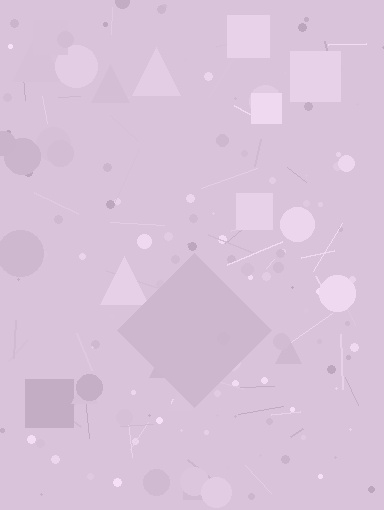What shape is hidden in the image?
A diamond is hidden in the image.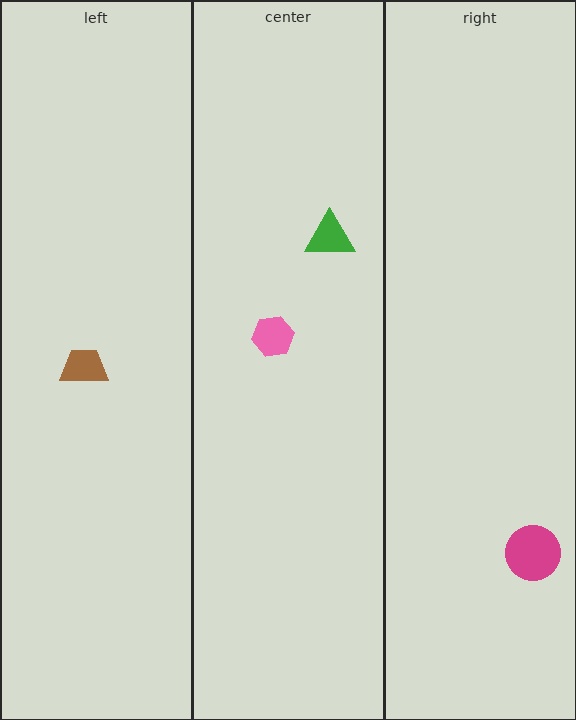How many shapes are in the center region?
2.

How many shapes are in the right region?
1.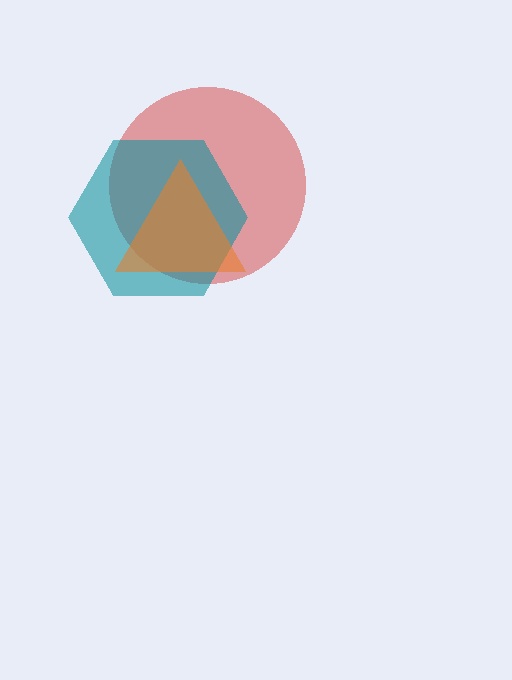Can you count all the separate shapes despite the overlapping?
Yes, there are 3 separate shapes.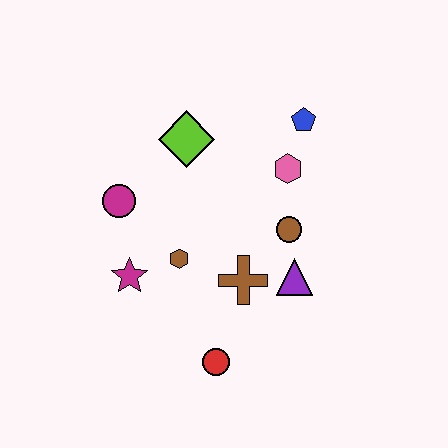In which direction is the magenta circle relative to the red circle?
The magenta circle is above the red circle.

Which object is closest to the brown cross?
The purple triangle is closest to the brown cross.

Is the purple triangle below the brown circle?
Yes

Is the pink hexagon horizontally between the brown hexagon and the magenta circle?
No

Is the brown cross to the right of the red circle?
Yes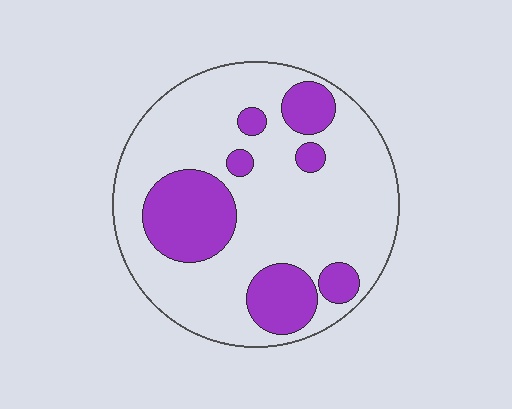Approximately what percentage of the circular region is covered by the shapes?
Approximately 25%.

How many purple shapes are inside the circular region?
7.